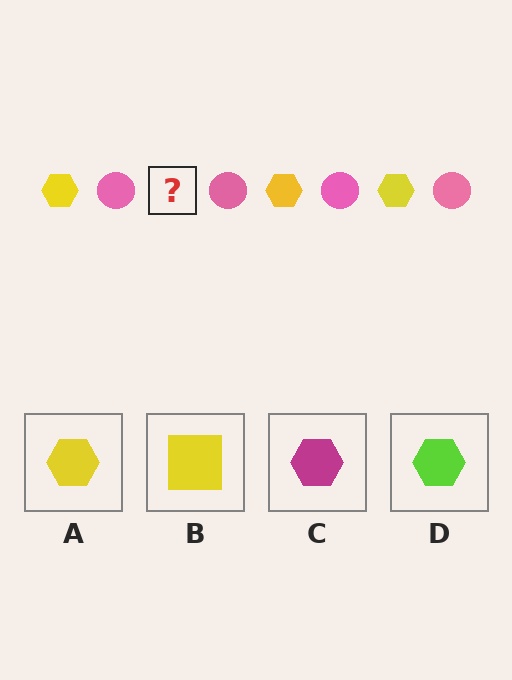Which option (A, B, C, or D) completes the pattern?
A.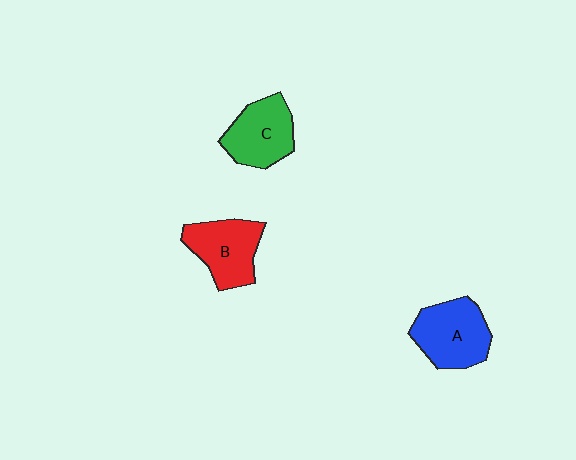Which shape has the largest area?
Shape A (blue).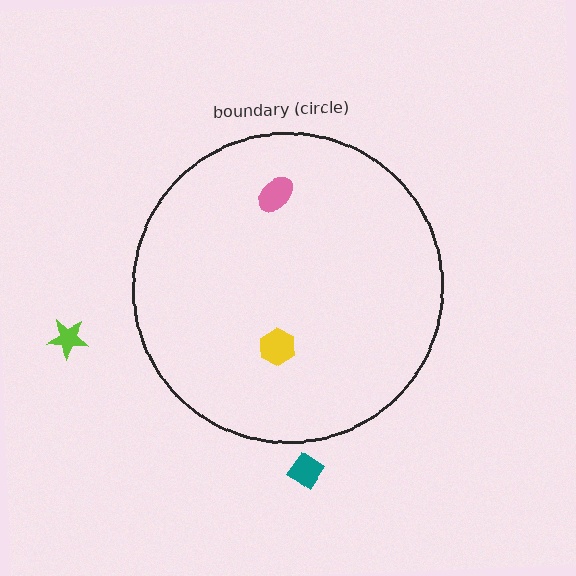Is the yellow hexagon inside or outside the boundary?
Inside.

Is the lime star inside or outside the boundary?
Outside.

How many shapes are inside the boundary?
2 inside, 2 outside.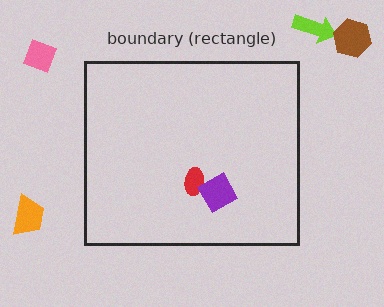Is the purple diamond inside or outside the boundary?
Inside.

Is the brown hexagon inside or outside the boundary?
Outside.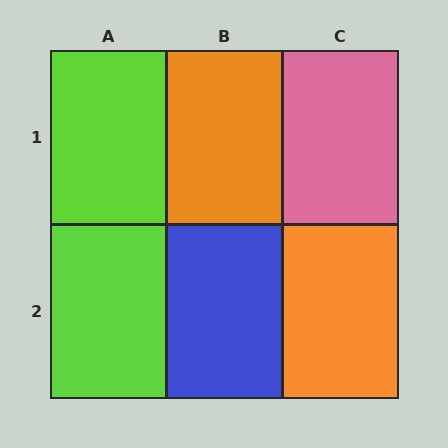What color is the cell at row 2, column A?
Lime.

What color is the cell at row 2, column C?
Orange.